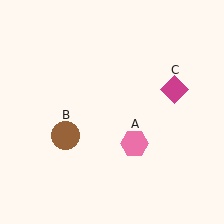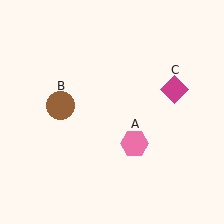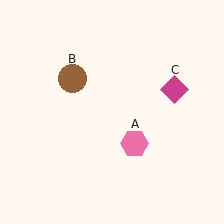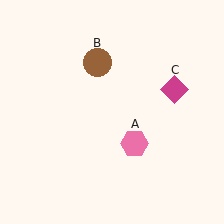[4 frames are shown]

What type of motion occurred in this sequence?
The brown circle (object B) rotated clockwise around the center of the scene.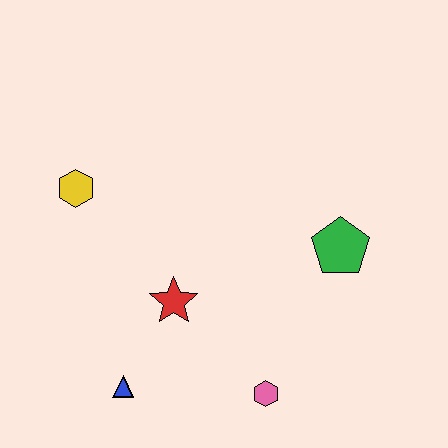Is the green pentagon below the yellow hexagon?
Yes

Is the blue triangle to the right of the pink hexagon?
No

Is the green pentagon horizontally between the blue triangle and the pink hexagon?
No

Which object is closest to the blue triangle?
The red star is closest to the blue triangle.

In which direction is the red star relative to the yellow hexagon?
The red star is below the yellow hexagon.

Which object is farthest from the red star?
The green pentagon is farthest from the red star.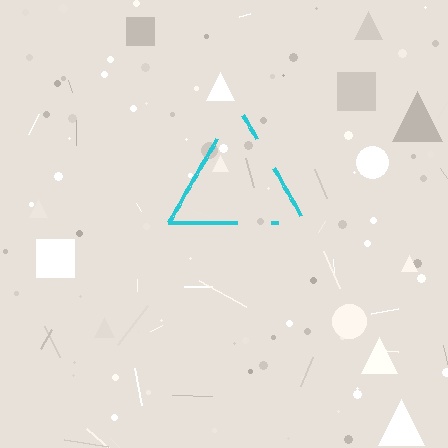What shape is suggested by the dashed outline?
The dashed outline suggests a triangle.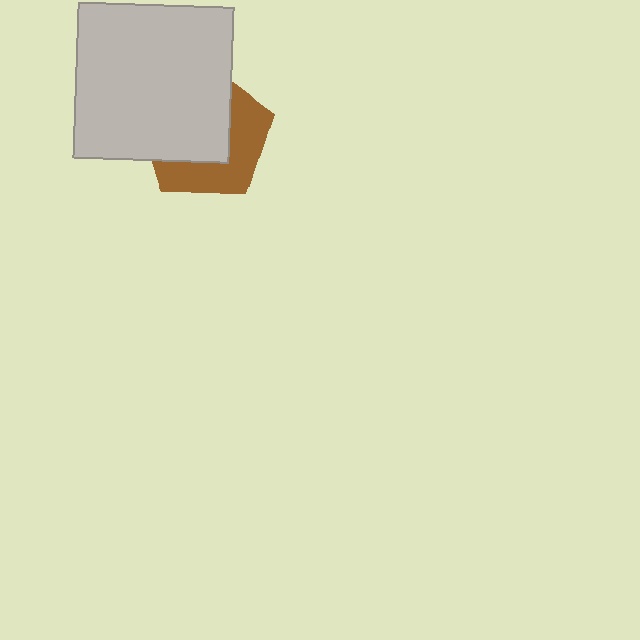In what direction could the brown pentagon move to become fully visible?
The brown pentagon could move toward the lower-right. That would shift it out from behind the light gray square entirely.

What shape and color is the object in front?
The object in front is a light gray square.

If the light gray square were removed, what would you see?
You would see the complete brown pentagon.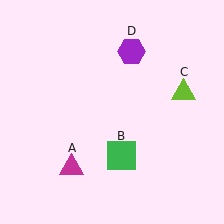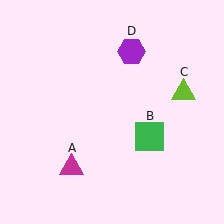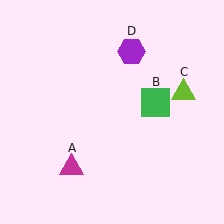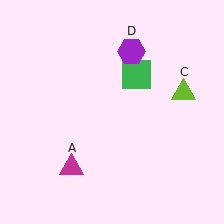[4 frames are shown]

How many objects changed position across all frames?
1 object changed position: green square (object B).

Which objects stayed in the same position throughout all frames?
Magenta triangle (object A) and lime triangle (object C) and purple hexagon (object D) remained stationary.